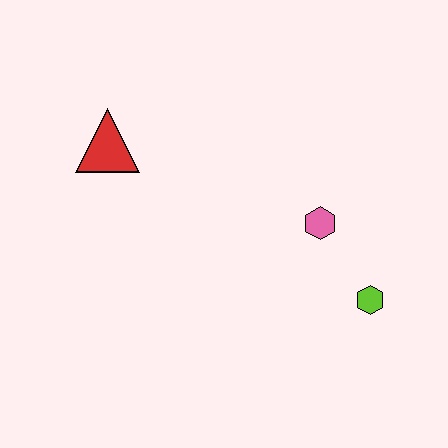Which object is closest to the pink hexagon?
The lime hexagon is closest to the pink hexagon.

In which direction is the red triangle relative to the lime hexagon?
The red triangle is to the left of the lime hexagon.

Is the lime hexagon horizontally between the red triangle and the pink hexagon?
No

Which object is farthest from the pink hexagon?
The red triangle is farthest from the pink hexagon.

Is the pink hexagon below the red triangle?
Yes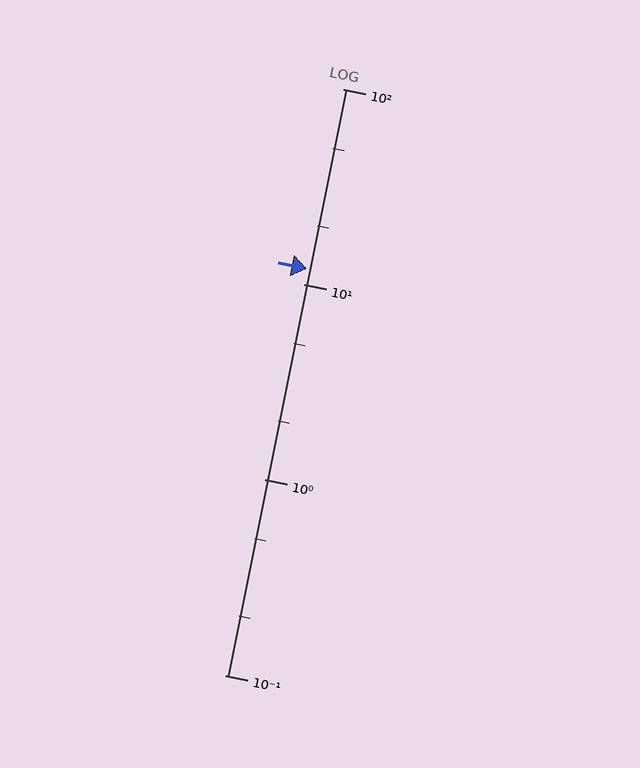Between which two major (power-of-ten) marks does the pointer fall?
The pointer is between 10 and 100.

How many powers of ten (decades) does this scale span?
The scale spans 3 decades, from 0.1 to 100.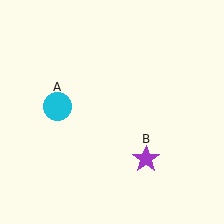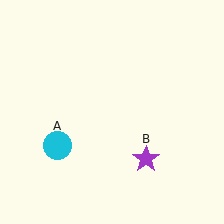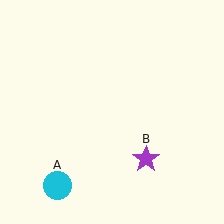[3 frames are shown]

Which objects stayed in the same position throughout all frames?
Purple star (object B) remained stationary.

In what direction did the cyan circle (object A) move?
The cyan circle (object A) moved down.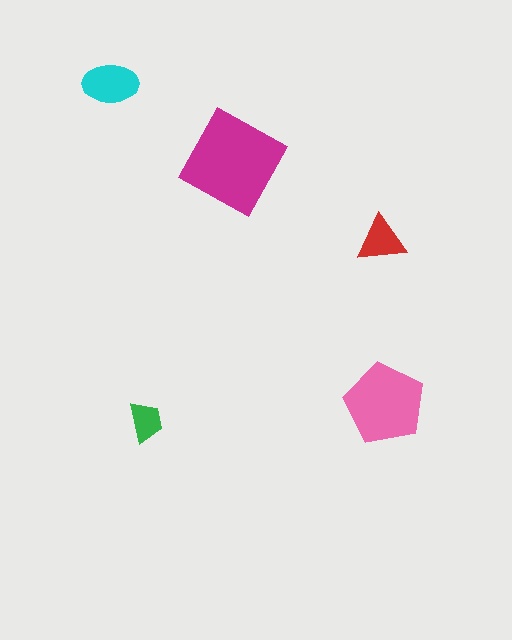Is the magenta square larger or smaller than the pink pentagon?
Larger.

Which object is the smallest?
The green trapezoid.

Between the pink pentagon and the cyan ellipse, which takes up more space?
The pink pentagon.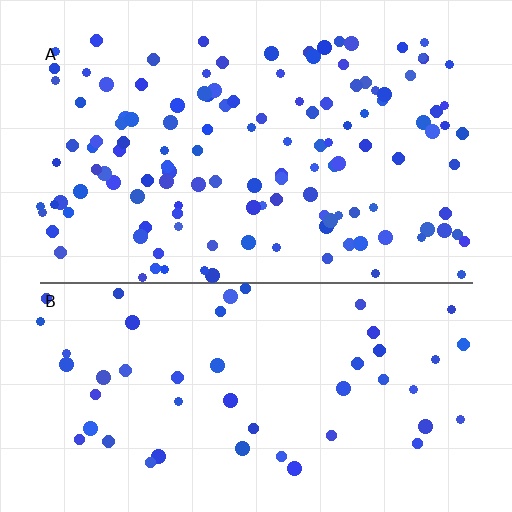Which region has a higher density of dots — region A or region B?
A (the top).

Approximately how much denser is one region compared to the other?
Approximately 2.6× — region A over region B.